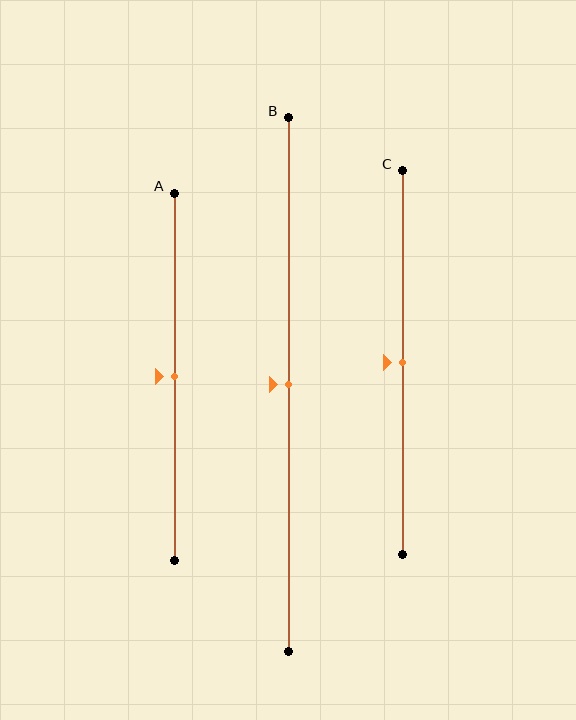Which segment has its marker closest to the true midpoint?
Segment A has its marker closest to the true midpoint.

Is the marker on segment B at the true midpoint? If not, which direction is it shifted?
Yes, the marker on segment B is at the true midpoint.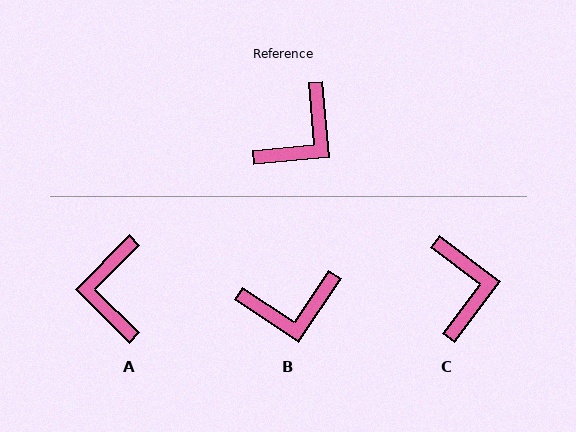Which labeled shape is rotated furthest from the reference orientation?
A, about 140 degrees away.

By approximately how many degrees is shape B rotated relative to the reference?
Approximately 39 degrees clockwise.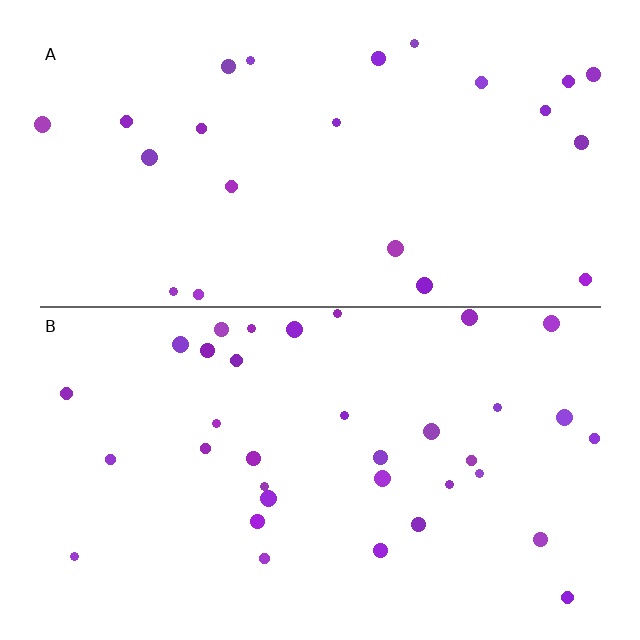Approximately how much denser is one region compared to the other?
Approximately 1.5× — region B over region A.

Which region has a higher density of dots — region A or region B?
B (the bottom).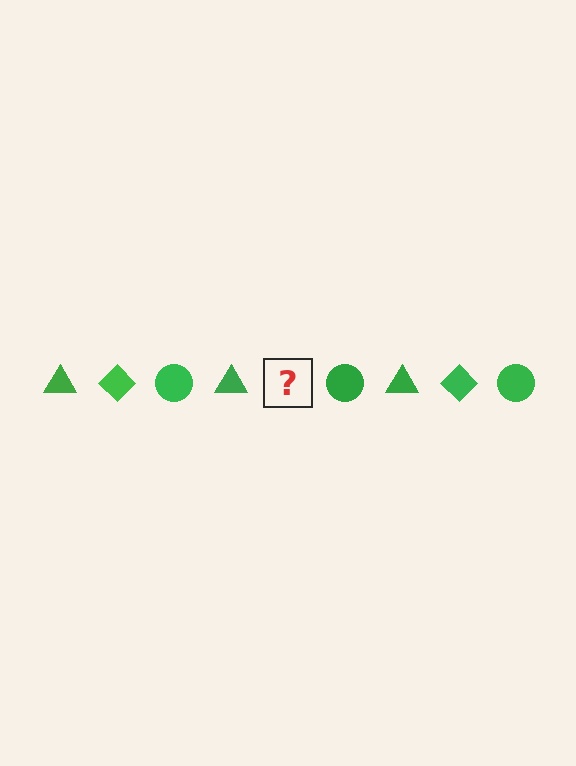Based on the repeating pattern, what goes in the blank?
The blank should be a green diamond.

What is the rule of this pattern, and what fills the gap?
The rule is that the pattern cycles through triangle, diamond, circle shapes in green. The gap should be filled with a green diamond.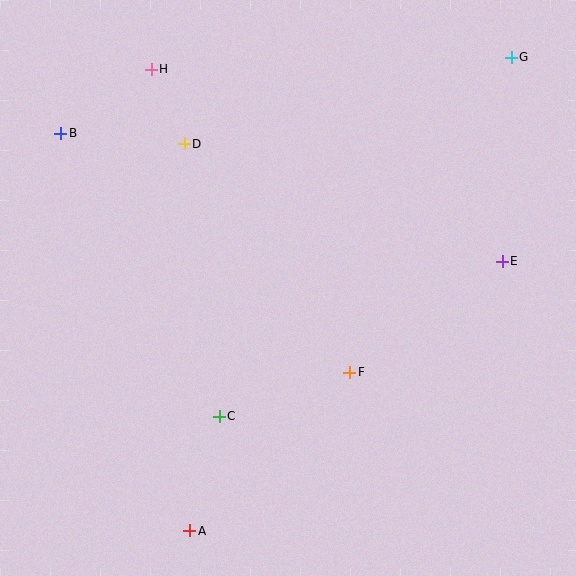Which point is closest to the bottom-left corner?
Point A is closest to the bottom-left corner.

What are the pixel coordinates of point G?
Point G is at (511, 57).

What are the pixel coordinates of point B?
Point B is at (61, 133).